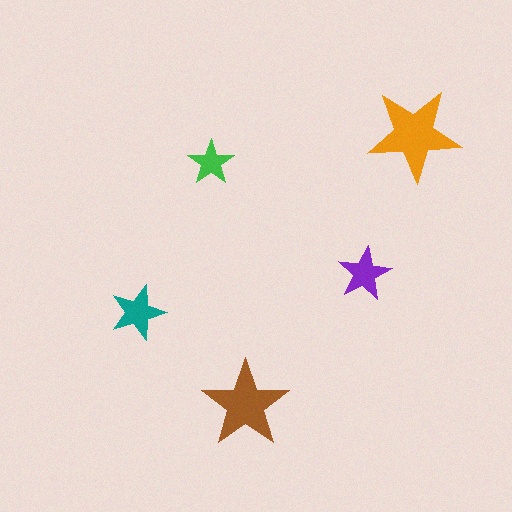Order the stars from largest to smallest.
the orange one, the brown one, the teal one, the purple one, the green one.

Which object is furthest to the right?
The orange star is rightmost.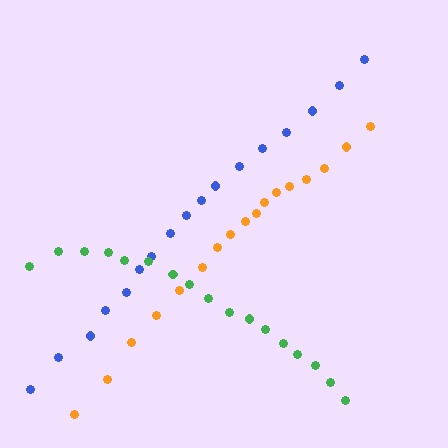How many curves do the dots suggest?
There are 3 distinct paths.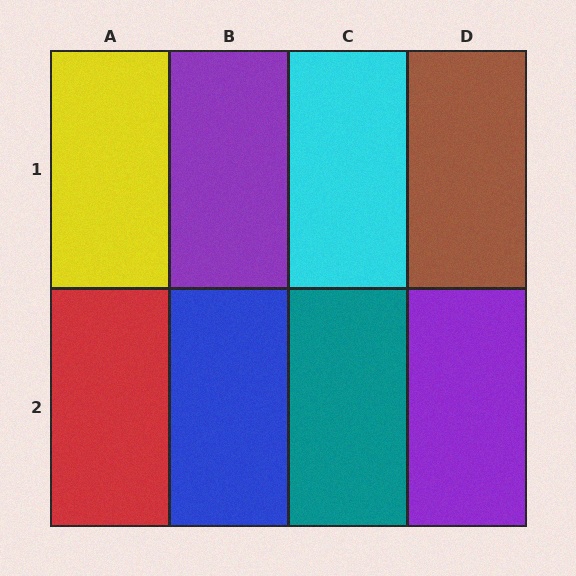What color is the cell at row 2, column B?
Blue.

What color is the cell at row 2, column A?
Red.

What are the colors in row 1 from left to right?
Yellow, purple, cyan, brown.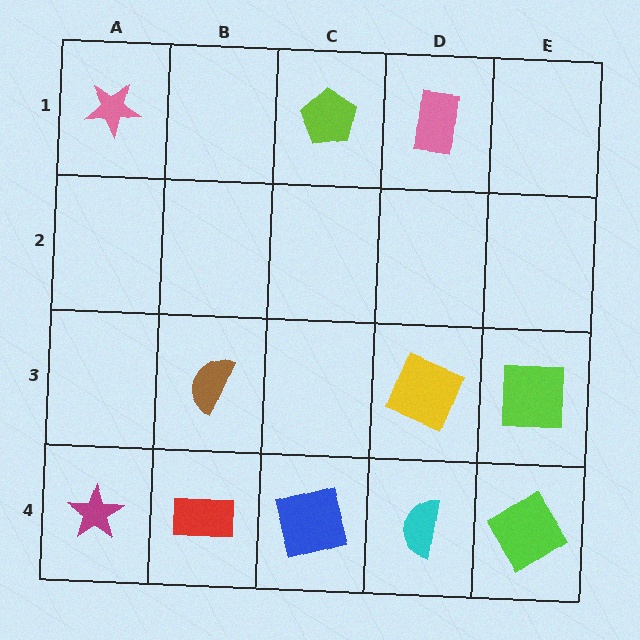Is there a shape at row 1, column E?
No, that cell is empty.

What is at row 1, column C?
A lime pentagon.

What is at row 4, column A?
A magenta star.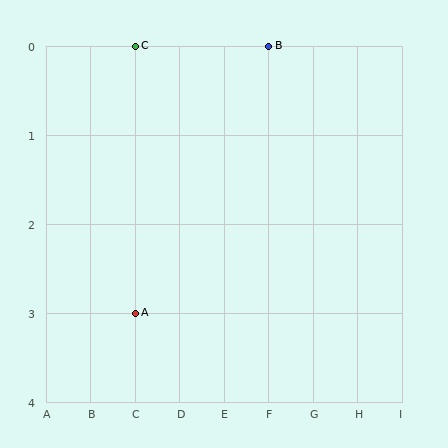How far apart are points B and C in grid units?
Points B and C are 3 columns apart.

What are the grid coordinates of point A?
Point A is at grid coordinates (C, 3).